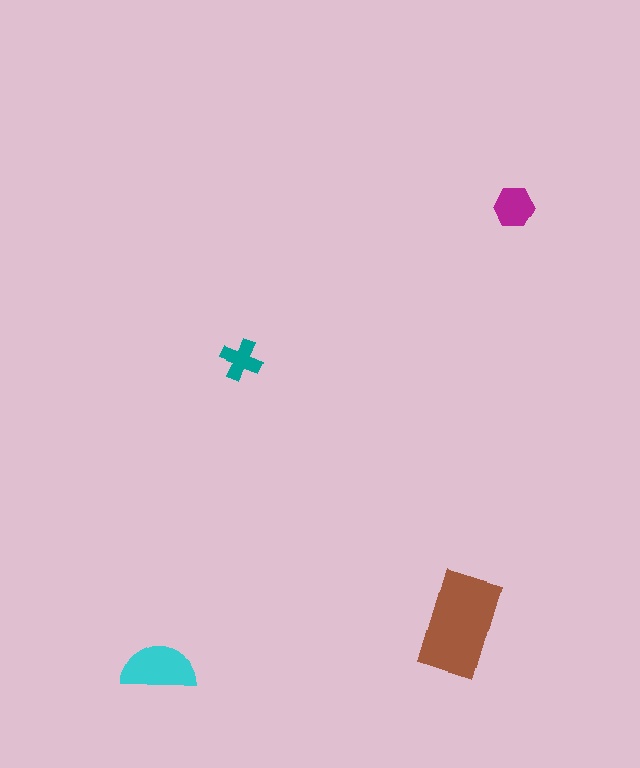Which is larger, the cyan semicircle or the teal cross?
The cyan semicircle.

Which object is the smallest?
The teal cross.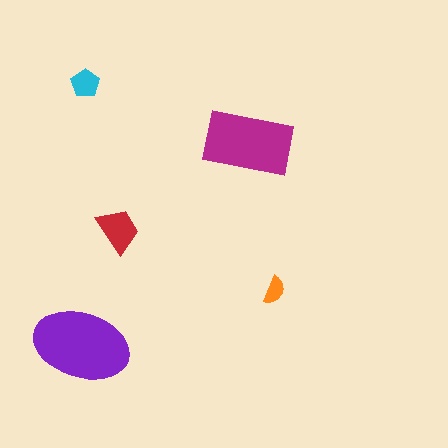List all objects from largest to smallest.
The purple ellipse, the magenta rectangle, the red trapezoid, the cyan pentagon, the orange semicircle.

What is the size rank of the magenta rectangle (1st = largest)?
2nd.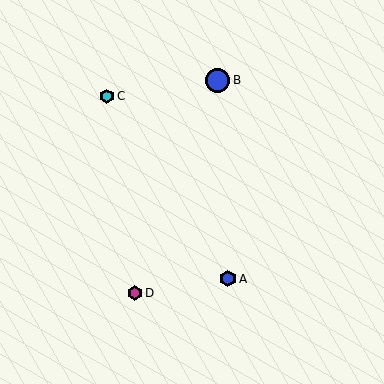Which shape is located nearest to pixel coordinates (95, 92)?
The cyan hexagon (labeled C) at (107, 96) is nearest to that location.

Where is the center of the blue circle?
The center of the blue circle is at (218, 80).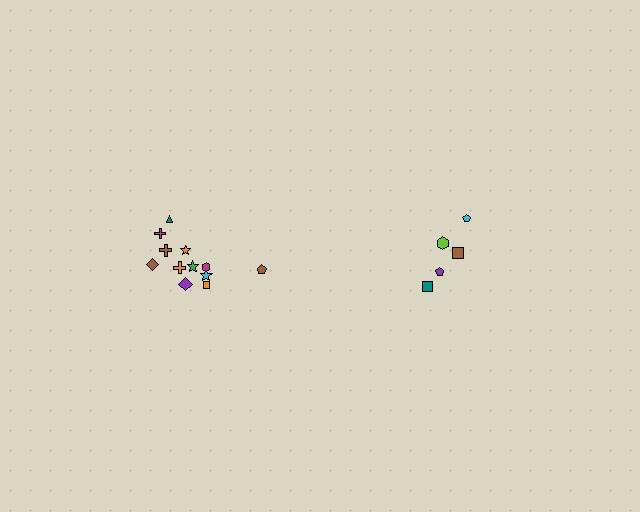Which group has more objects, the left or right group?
The left group.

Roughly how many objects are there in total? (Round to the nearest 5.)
Roughly 15 objects in total.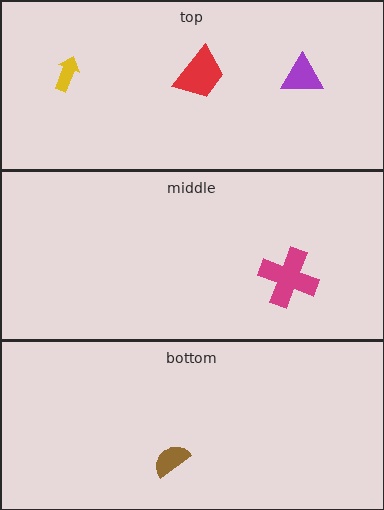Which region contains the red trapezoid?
The top region.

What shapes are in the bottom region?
The brown semicircle.